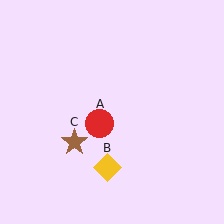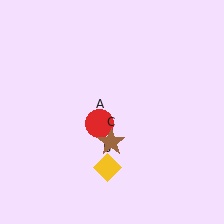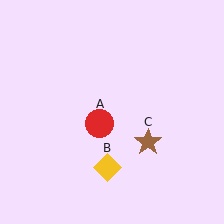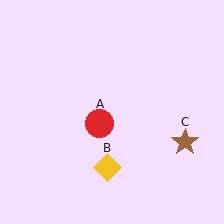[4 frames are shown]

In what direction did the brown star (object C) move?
The brown star (object C) moved right.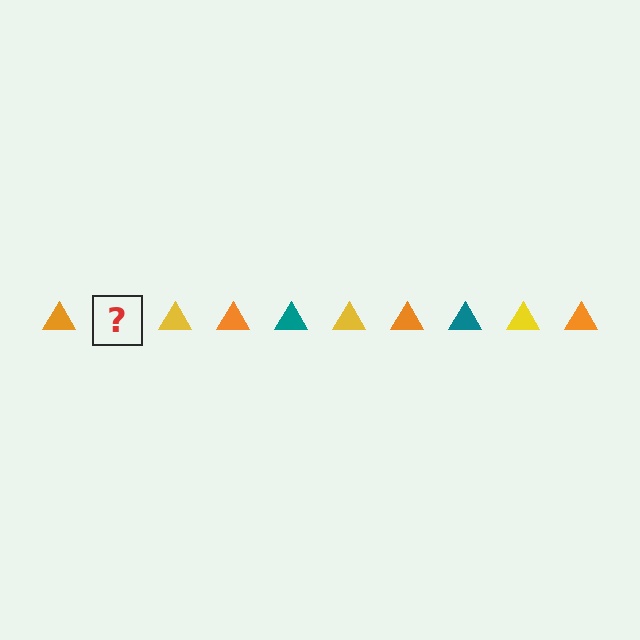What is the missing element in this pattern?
The missing element is a teal triangle.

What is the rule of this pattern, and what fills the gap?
The rule is that the pattern cycles through orange, teal, yellow triangles. The gap should be filled with a teal triangle.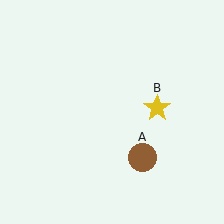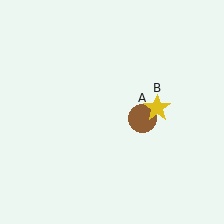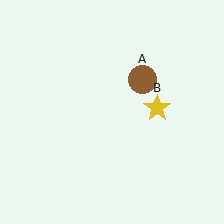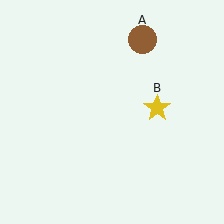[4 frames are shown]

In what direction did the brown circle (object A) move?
The brown circle (object A) moved up.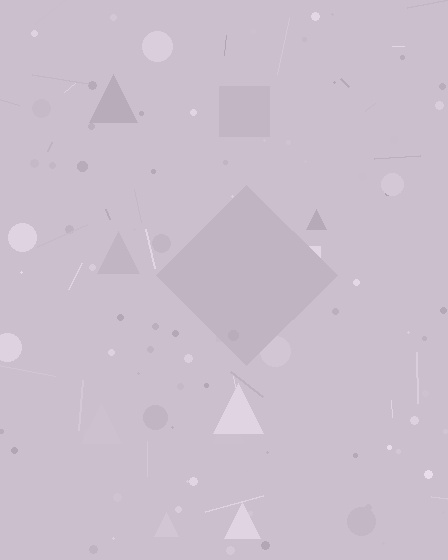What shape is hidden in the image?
A diamond is hidden in the image.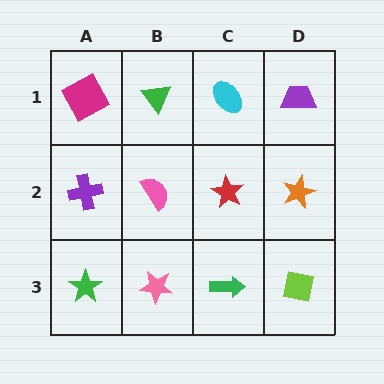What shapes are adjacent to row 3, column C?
A red star (row 2, column C), a pink star (row 3, column B), a lime square (row 3, column D).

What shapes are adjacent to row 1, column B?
A pink semicircle (row 2, column B), a magenta square (row 1, column A), a cyan ellipse (row 1, column C).